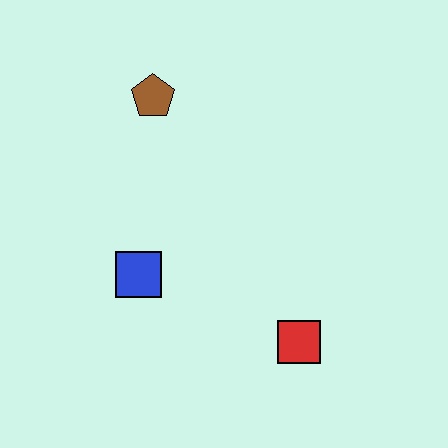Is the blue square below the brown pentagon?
Yes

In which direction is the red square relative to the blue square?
The red square is to the right of the blue square.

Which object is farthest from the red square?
The brown pentagon is farthest from the red square.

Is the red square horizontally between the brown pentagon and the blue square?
No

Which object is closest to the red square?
The blue square is closest to the red square.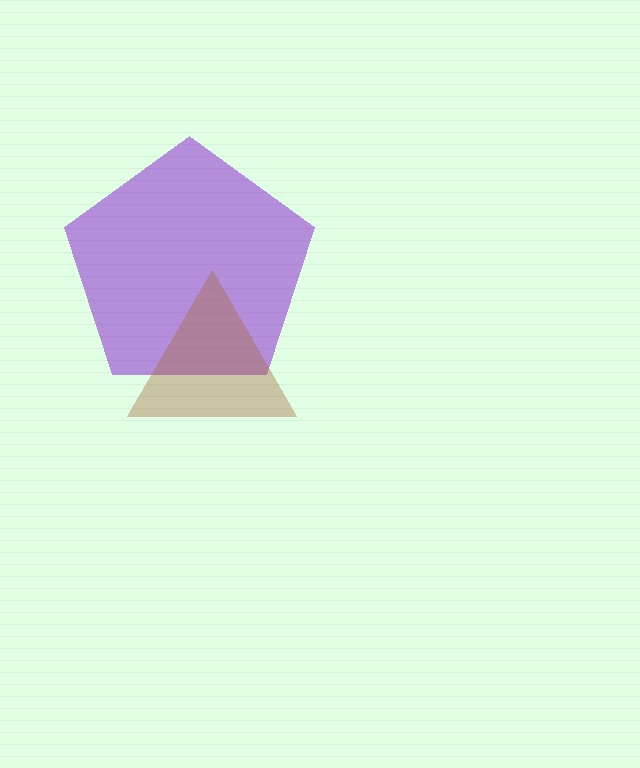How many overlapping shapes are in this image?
There are 2 overlapping shapes in the image.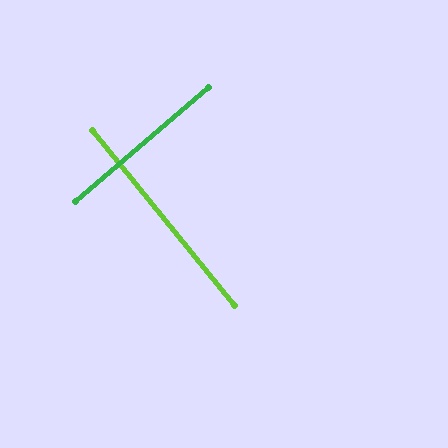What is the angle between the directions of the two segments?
Approximately 89 degrees.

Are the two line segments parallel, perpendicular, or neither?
Perpendicular — they meet at approximately 89°.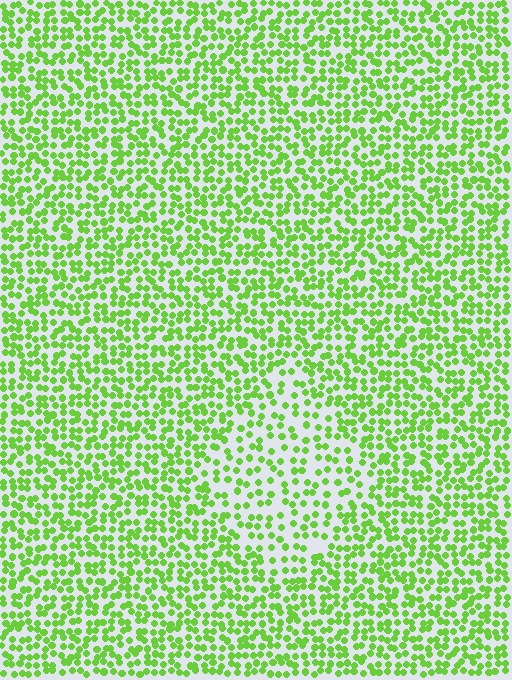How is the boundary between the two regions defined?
The boundary is defined by a change in element density (approximately 1.8x ratio). All elements are the same color, size, and shape.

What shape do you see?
I see a diamond.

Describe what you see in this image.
The image contains small lime elements arranged at two different densities. A diamond-shaped region is visible where the elements are less densely packed than the surrounding area.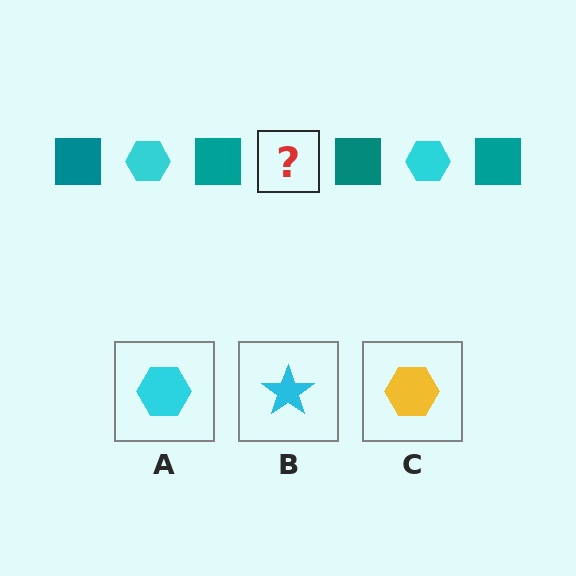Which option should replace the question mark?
Option A.